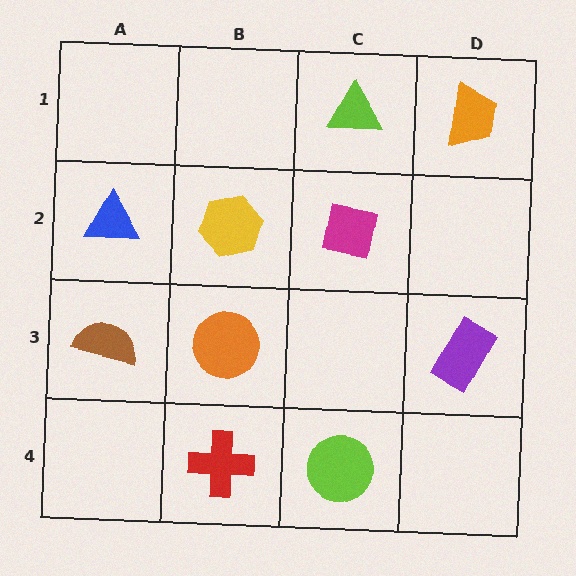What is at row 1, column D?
An orange trapezoid.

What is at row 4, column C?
A lime circle.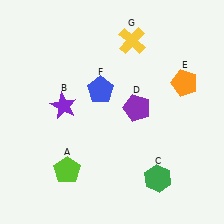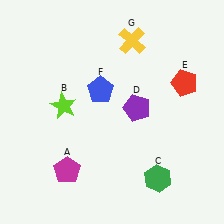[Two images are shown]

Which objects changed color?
A changed from lime to magenta. B changed from purple to lime. E changed from orange to red.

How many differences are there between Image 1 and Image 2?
There are 3 differences between the two images.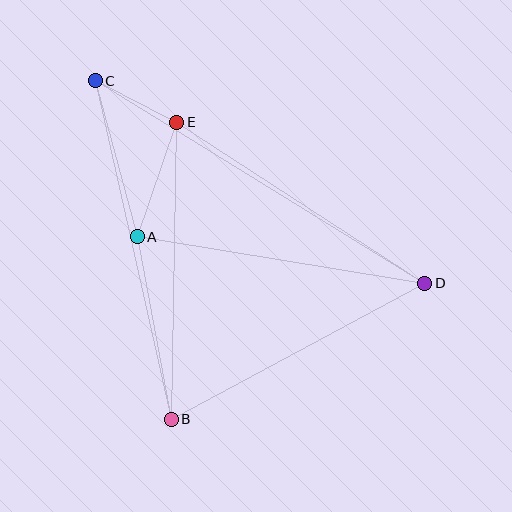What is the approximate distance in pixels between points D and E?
The distance between D and E is approximately 296 pixels.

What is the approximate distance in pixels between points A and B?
The distance between A and B is approximately 186 pixels.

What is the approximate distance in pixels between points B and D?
The distance between B and D is approximately 288 pixels.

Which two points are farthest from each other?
Points C and D are farthest from each other.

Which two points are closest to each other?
Points C and E are closest to each other.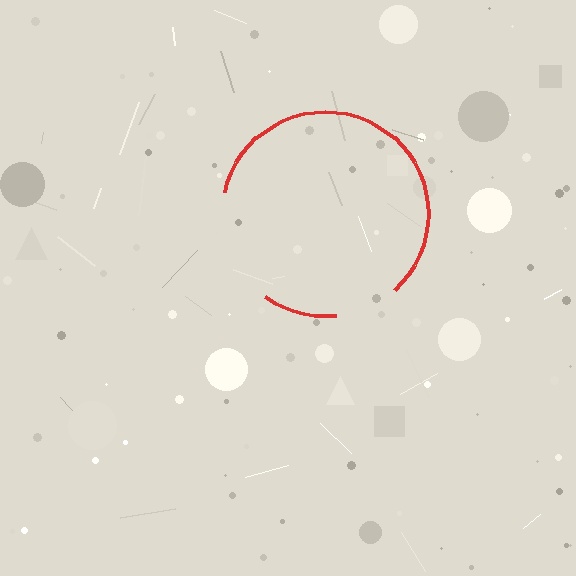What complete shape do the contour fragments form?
The contour fragments form a circle.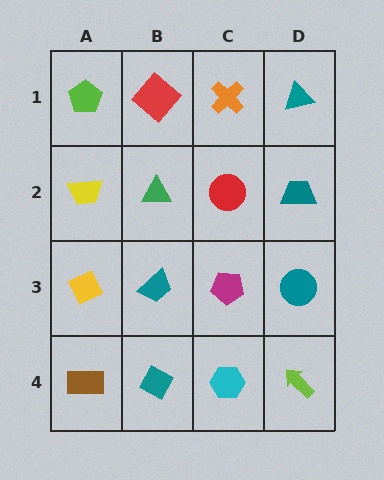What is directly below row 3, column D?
A lime arrow.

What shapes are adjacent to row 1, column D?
A teal trapezoid (row 2, column D), an orange cross (row 1, column C).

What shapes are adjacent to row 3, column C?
A red circle (row 2, column C), a cyan hexagon (row 4, column C), a teal trapezoid (row 3, column B), a teal circle (row 3, column D).